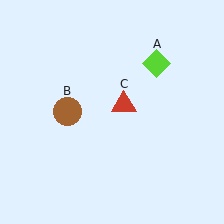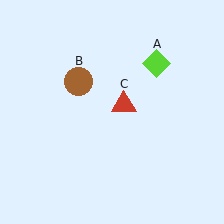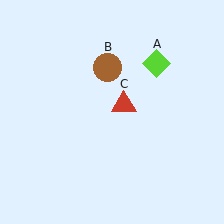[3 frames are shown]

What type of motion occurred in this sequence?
The brown circle (object B) rotated clockwise around the center of the scene.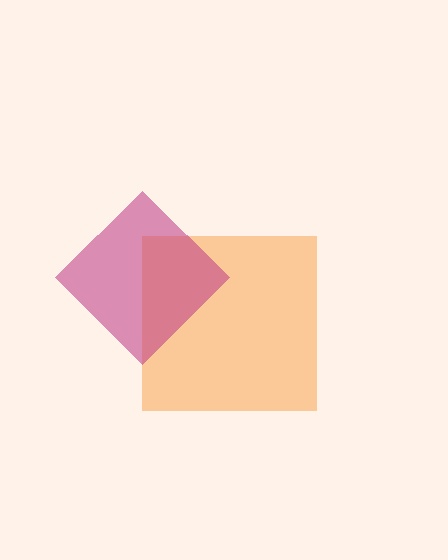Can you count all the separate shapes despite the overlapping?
Yes, there are 2 separate shapes.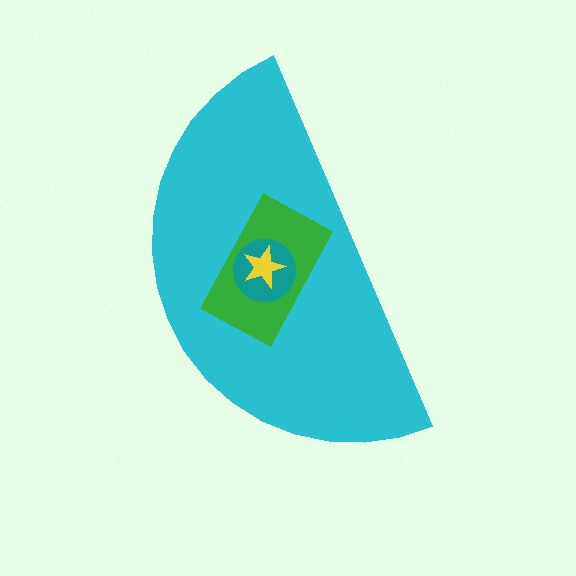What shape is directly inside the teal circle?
The yellow star.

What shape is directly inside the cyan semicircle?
The green rectangle.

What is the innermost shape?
The yellow star.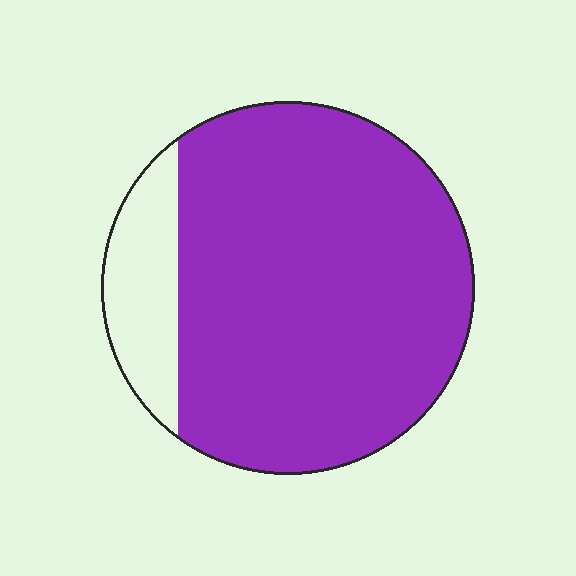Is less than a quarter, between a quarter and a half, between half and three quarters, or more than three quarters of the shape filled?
More than three quarters.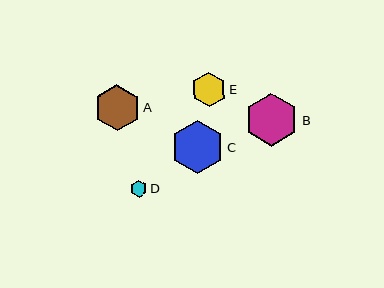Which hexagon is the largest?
Hexagon C is the largest with a size of approximately 54 pixels.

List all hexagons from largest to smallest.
From largest to smallest: C, B, A, E, D.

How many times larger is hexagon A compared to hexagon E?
Hexagon A is approximately 1.3 times the size of hexagon E.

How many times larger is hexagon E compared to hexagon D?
Hexagon E is approximately 2.1 times the size of hexagon D.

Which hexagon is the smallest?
Hexagon D is the smallest with a size of approximately 16 pixels.